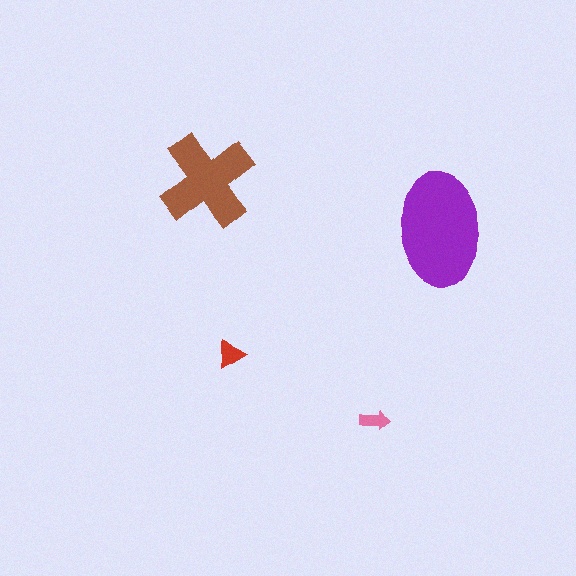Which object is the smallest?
The pink arrow.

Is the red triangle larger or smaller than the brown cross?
Smaller.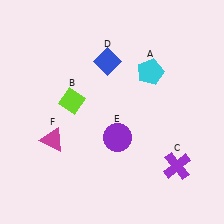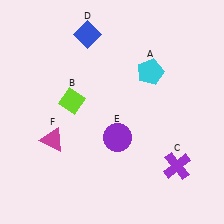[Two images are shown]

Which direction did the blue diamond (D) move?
The blue diamond (D) moved up.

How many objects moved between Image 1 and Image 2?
1 object moved between the two images.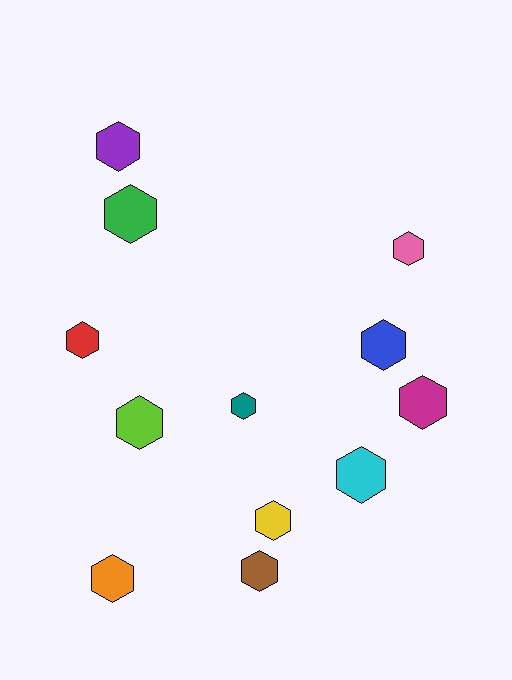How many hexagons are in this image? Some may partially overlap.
There are 12 hexagons.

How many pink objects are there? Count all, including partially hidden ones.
There is 1 pink object.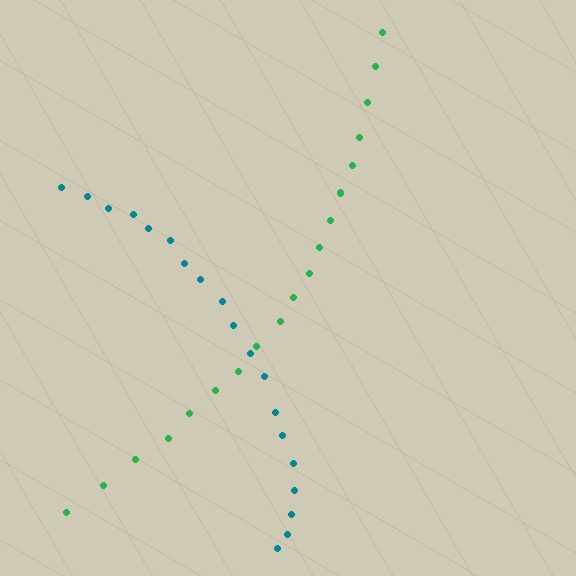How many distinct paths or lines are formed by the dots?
There are 2 distinct paths.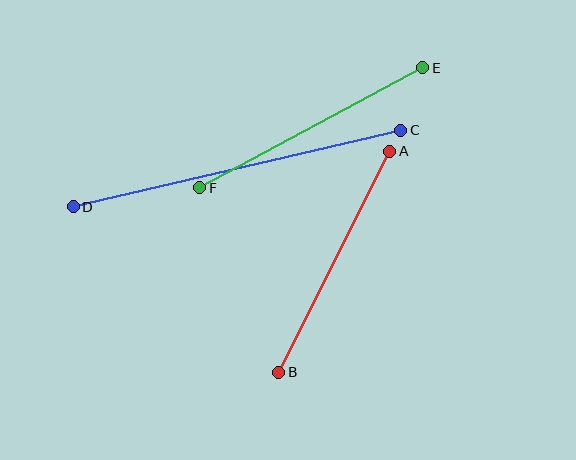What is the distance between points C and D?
The distance is approximately 336 pixels.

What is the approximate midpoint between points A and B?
The midpoint is at approximately (334, 262) pixels.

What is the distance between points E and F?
The distance is approximately 253 pixels.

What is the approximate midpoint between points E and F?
The midpoint is at approximately (311, 128) pixels.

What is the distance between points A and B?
The distance is approximately 247 pixels.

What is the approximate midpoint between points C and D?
The midpoint is at approximately (237, 169) pixels.